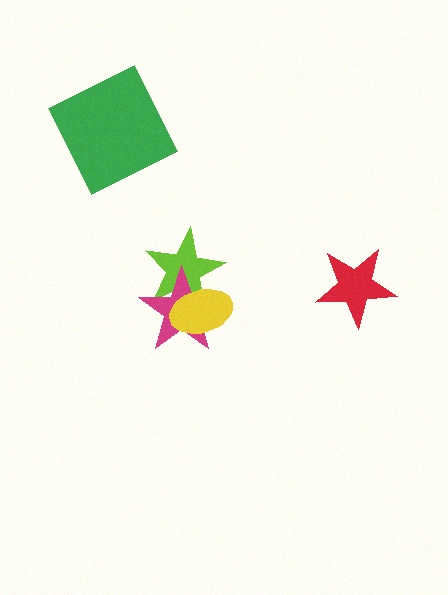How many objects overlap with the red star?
0 objects overlap with the red star.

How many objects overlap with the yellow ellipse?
2 objects overlap with the yellow ellipse.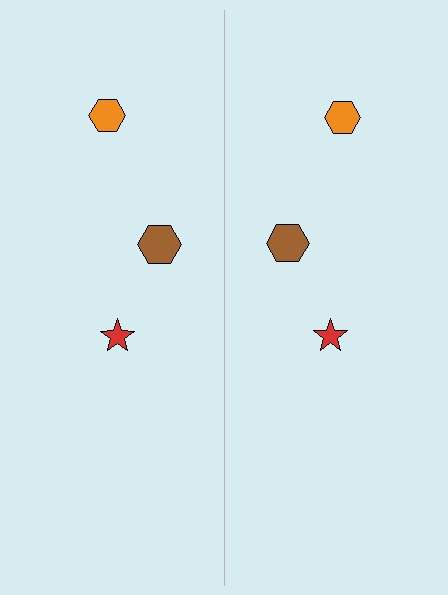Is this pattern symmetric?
Yes, this pattern has bilateral (reflection) symmetry.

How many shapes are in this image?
There are 6 shapes in this image.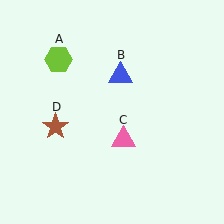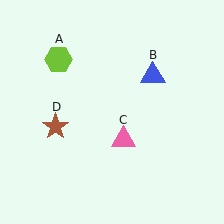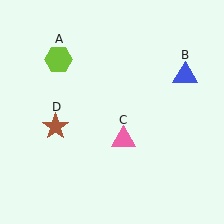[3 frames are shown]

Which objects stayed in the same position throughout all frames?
Lime hexagon (object A) and pink triangle (object C) and brown star (object D) remained stationary.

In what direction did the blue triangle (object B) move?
The blue triangle (object B) moved right.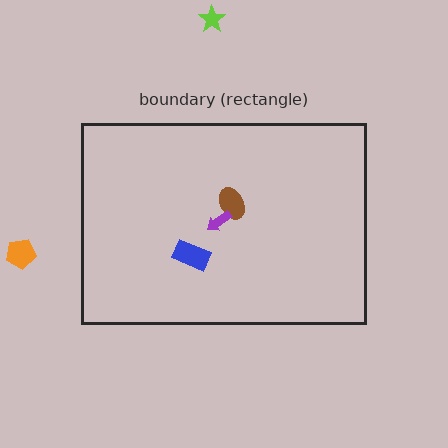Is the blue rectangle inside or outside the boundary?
Inside.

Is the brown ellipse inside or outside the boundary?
Inside.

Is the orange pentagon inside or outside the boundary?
Outside.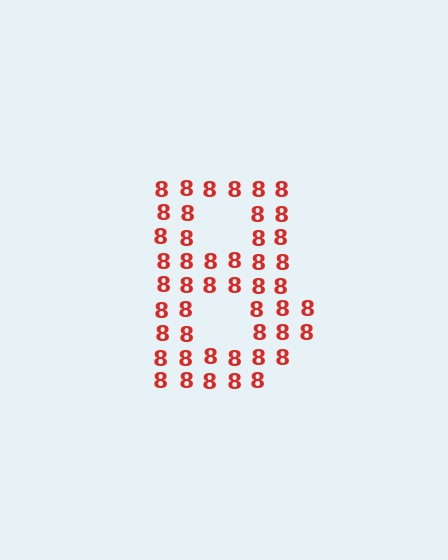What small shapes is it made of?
It is made of small digit 8's.